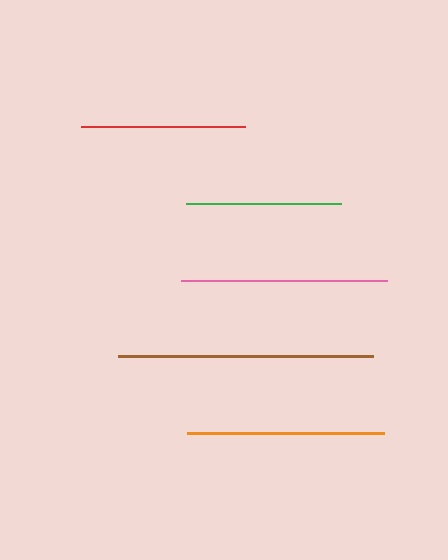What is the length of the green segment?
The green segment is approximately 155 pixels long.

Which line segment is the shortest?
The green line is the shortest at approximately 155 pixels.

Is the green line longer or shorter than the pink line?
The pink line is longer than the green line.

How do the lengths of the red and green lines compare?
The red and green lines are approximately the same length.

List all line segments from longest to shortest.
From longest to shortest: brown, pink, orange, red, green.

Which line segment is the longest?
The brown line is the longest at approximately 255 pixels.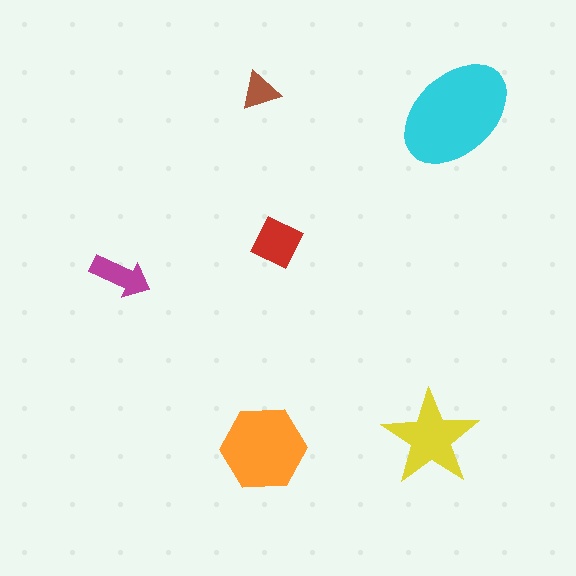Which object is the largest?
The cyan ellipse.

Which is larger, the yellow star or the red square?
The yellow star.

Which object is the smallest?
The brown triangle.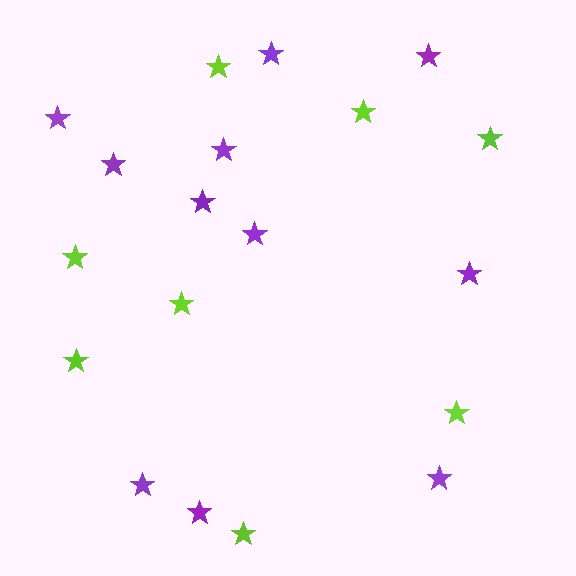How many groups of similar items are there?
There are 2 groups: one group of purple stars (11) and one group of lime stars (8).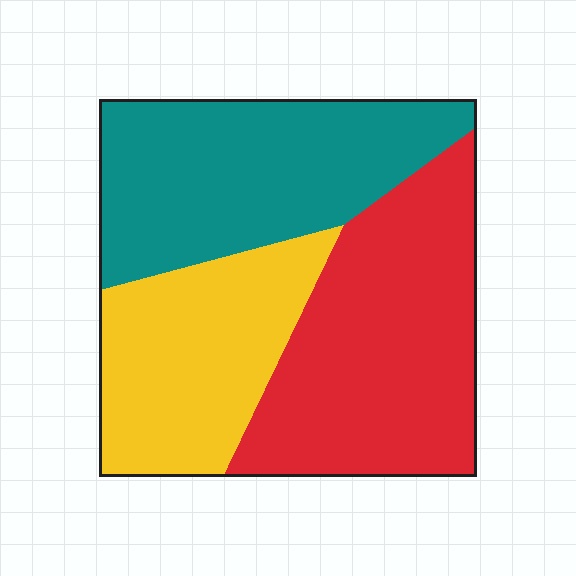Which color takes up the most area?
Red, at roughly 40%.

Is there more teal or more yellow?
Teal.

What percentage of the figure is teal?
Teal takes up between a quarter and a half of the figure.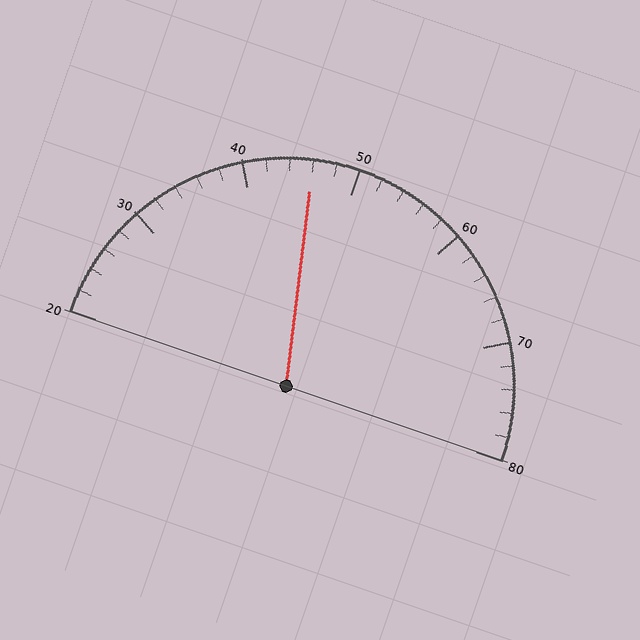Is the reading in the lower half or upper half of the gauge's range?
The reading is in the lower half of the range (20 to 80).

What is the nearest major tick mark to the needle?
The nearest major tick mark is 50.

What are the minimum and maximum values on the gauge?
The gauge ranges from 20 to 80.